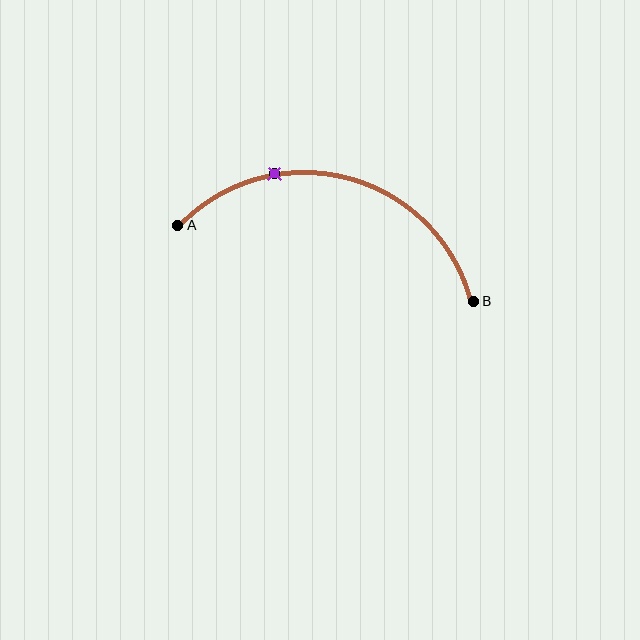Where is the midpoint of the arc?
The arc midpoint is the point on the curve farthest from the straight line joining A and B. It sits above that line.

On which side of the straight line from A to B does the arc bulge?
The arc bulges above the straight line connecting A and B.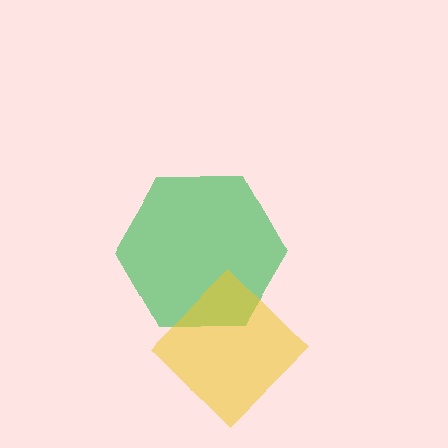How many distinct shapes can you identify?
There are 2 distinct shapes: a green hexagon, a yellow diamond.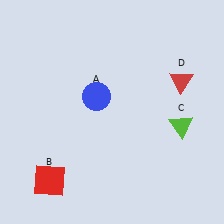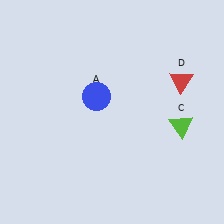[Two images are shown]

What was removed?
The red square (B) was removed in Image 2.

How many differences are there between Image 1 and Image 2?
There is 1 difference between the two images.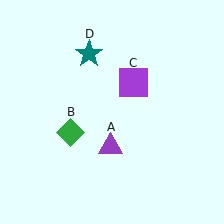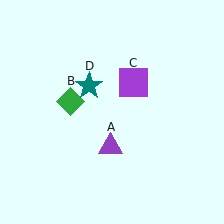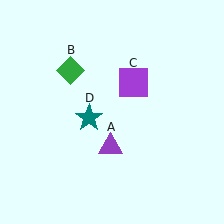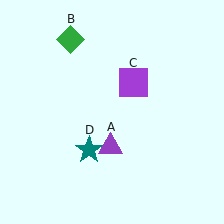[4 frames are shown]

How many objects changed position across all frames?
2 objects changed position: green diamond (object B), teal star (object D).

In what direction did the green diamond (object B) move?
The green diamond (object B) moved up.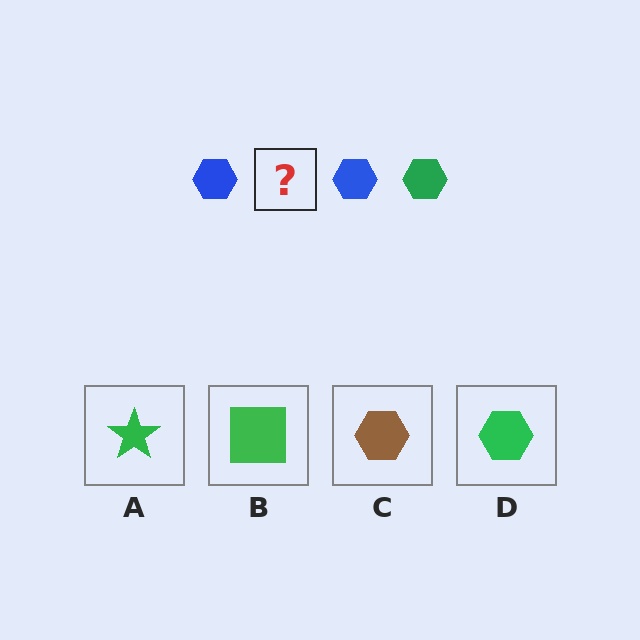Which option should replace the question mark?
Option D.